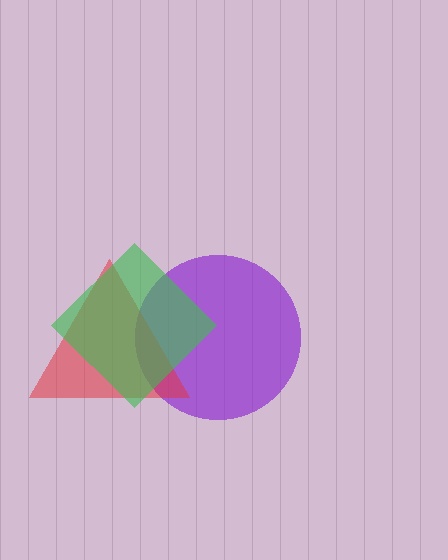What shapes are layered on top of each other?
The layered shapes are: a purple circle, a red triangle, a green diamond.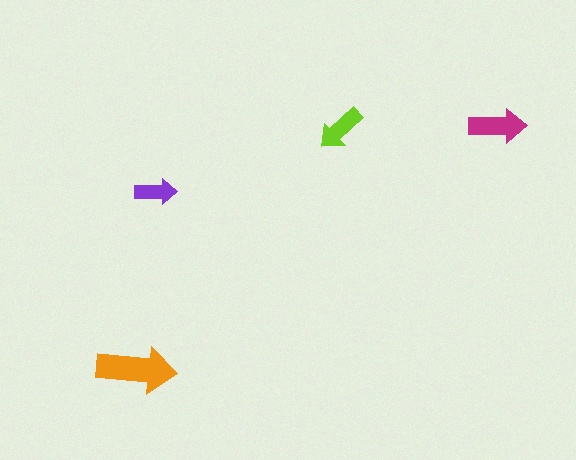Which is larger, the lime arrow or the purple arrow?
The lime one.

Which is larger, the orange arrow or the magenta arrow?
The orange one.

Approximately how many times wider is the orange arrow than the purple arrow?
About 2 times wider.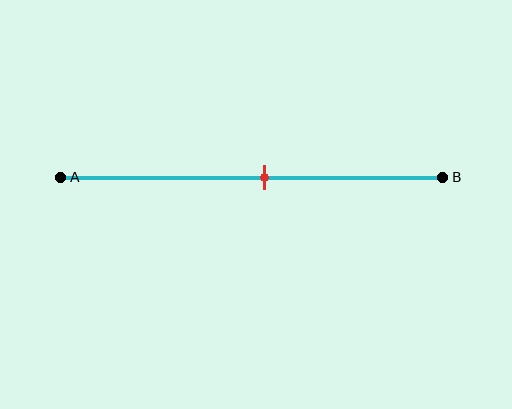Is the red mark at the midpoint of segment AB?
No, the mark is at about 55% from A, not at the 50% midpoint.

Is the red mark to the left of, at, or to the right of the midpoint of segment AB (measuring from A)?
The red mark is to the right of the midpoint of segment AB.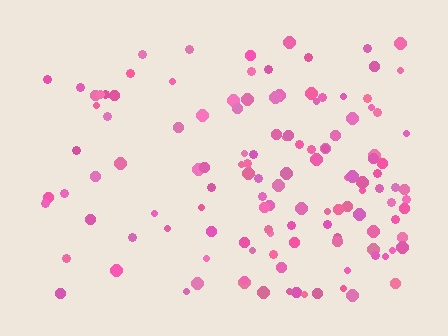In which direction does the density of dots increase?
From left to right, with the right side densest.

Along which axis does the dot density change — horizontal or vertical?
Horizontal.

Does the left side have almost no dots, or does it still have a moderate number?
Still a moderate number, just noticeably fewer than the right.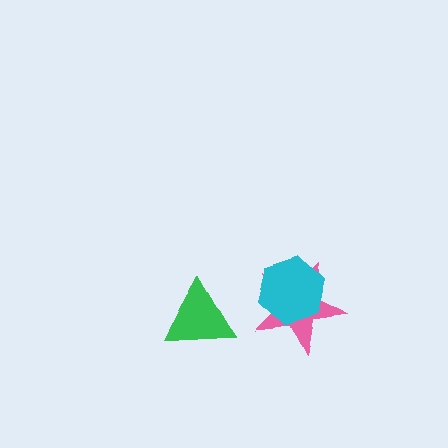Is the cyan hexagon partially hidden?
No, no other shape covers it.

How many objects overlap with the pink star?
1 object overlaps with the pink star.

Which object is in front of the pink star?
The cyan hexagon is in front of the pink star.